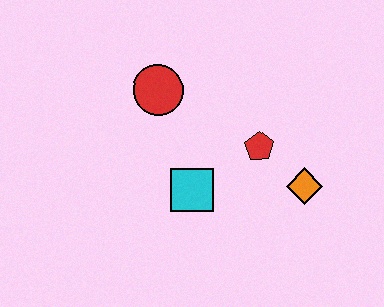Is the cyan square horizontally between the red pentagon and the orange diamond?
No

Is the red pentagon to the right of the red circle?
Yes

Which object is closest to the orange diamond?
The red pentagon is closest to the orange diamond.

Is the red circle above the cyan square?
Yes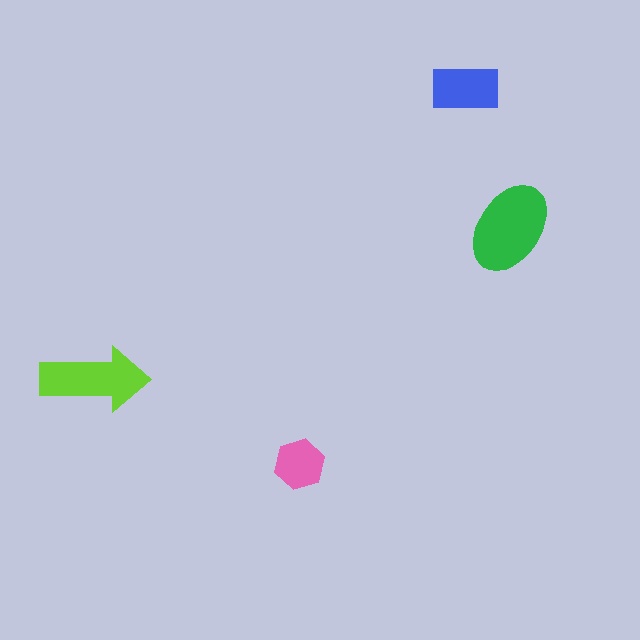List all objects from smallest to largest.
The pink hexagon, the blue rectangle, the lime arrow, the green ellipse.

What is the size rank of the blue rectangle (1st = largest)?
3rd.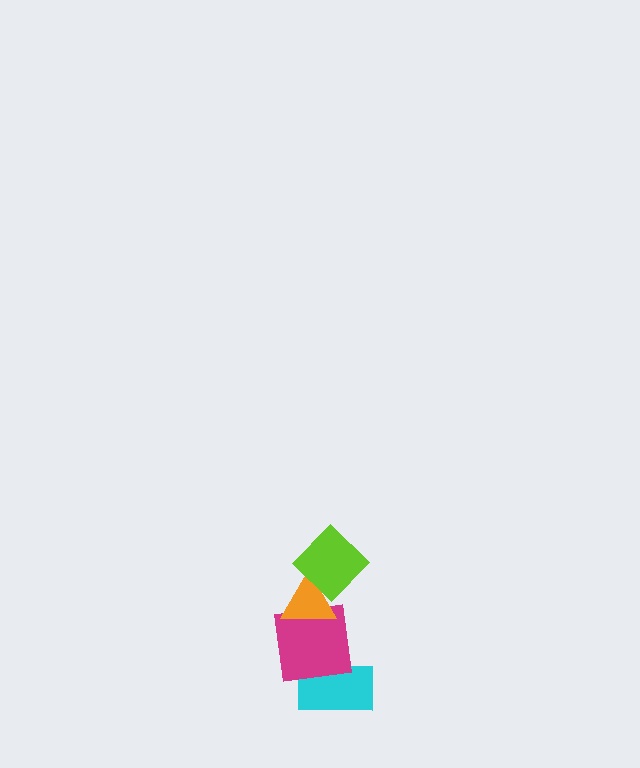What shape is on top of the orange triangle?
The lime diamond is on top of the orange triangle.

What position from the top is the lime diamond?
The lime diamond is 1st from the top.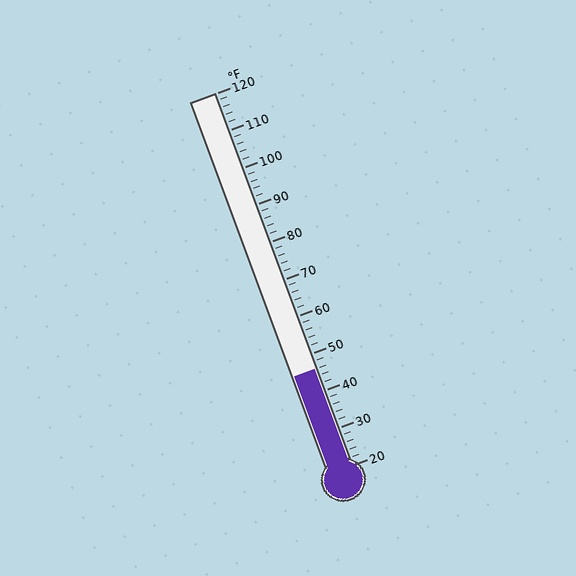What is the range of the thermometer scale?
The thermometer scale ranges from 20°F to 120°F.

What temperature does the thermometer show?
The thermometer shows approximately 46°F.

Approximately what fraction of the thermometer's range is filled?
The thermometer is filled to approximately 25% of its range.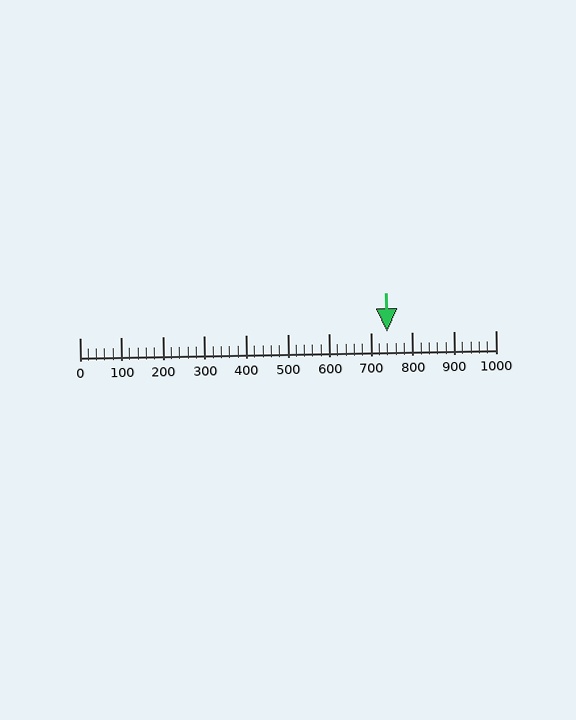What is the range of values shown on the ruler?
The ruler shows values from 0 to 1000.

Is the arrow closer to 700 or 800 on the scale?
The arrow is closer to 700.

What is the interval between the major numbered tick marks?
The major tick marks are spaced 100 units apart.